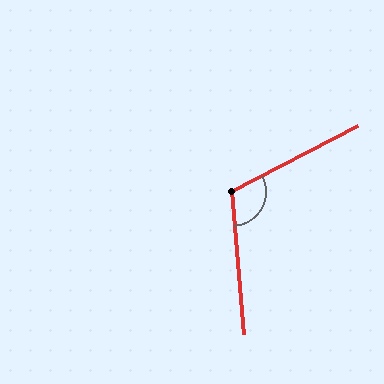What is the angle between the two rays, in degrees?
Approximately 113 degrees.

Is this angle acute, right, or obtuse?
It is obtuse.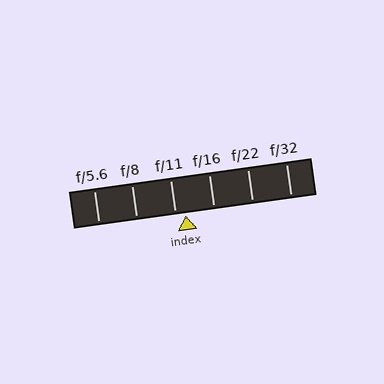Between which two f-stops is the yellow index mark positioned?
The index mark is between f/11 and f/16.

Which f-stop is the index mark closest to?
The index mark is closest to f/11.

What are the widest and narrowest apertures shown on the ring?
The widest aperture shown is f/5.6 and the narrowest is f/32.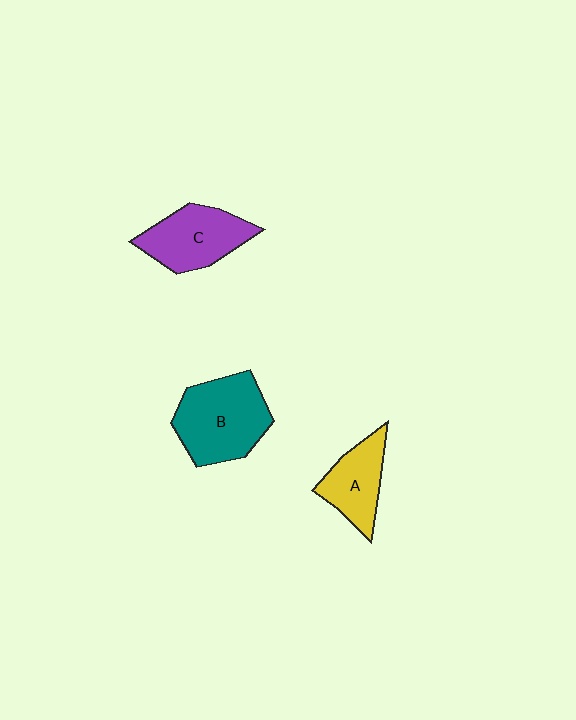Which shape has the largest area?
Shape B (teal).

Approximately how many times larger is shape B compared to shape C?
Approximately 1.3 times.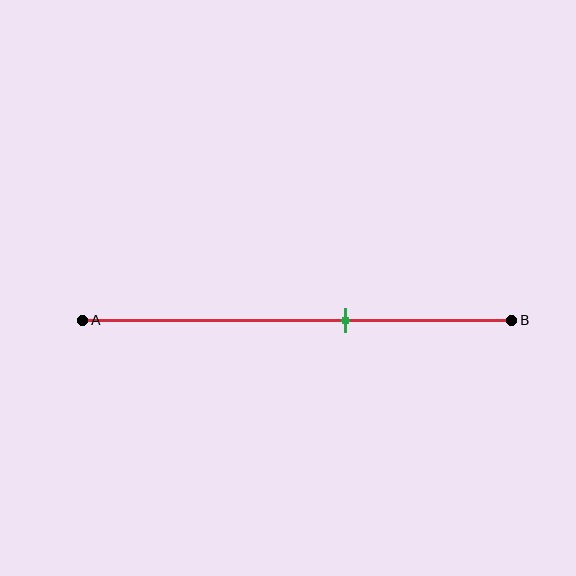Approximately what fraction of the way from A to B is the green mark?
The green mark is approximately 60% of the way from A to B.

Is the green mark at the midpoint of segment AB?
No, the mark is at about 60% from A, not at the 50% midpoint.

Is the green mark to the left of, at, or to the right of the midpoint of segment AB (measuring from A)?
The green mark is to the right of the midpoint of segment AB.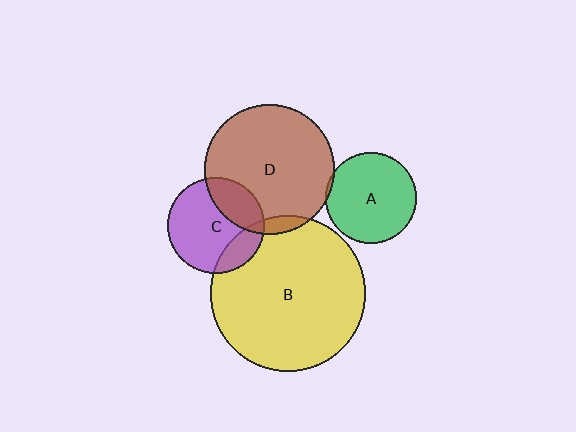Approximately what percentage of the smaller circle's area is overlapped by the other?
Approximately 25%.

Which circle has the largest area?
Circle B (yellow).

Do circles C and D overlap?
Yes.